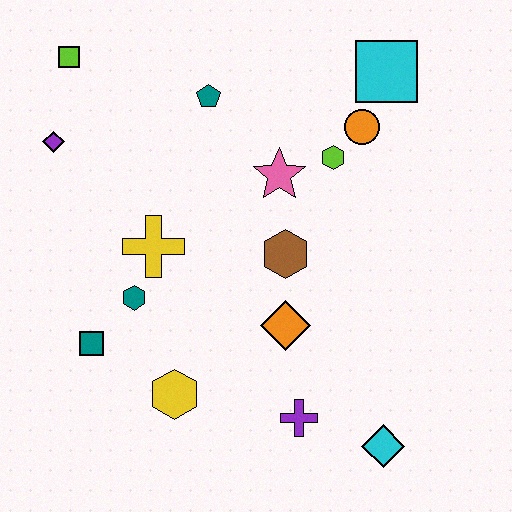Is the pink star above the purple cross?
Yes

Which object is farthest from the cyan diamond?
The lime square is farthest from the cyan diamond.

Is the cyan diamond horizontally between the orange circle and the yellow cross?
No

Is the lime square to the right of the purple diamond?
Yes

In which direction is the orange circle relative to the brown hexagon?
The orange circle is above the brown hexagon.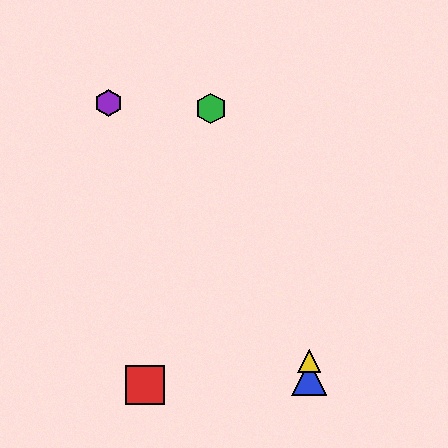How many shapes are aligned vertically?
2 shapes (the blue triangle, the yellow triangle) are aligned vertically.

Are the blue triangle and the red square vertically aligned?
No, the blue triangle is at x≈309 and the red square is at x≈145.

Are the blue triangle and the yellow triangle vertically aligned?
Yes, both are at x≈309.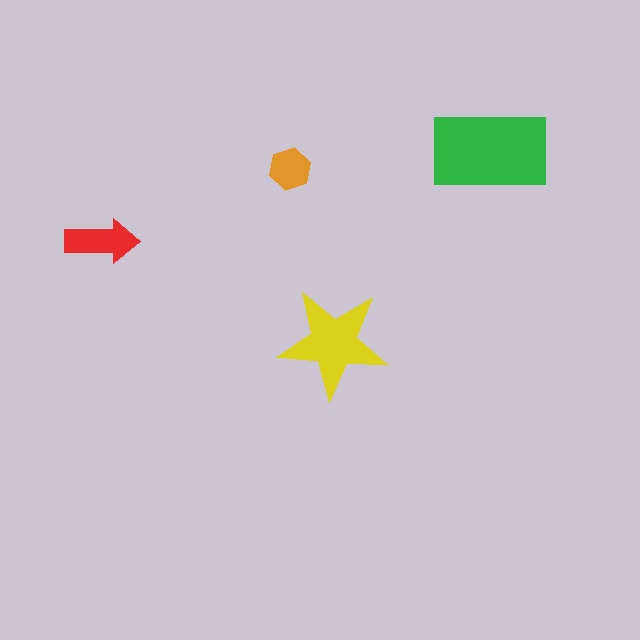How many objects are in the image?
There are 4 objects in the image.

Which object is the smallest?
The orange hexagon.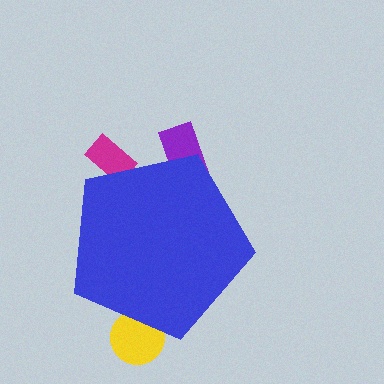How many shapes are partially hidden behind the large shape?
3 shapes are partially hidden.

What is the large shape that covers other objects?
A blue pentagon.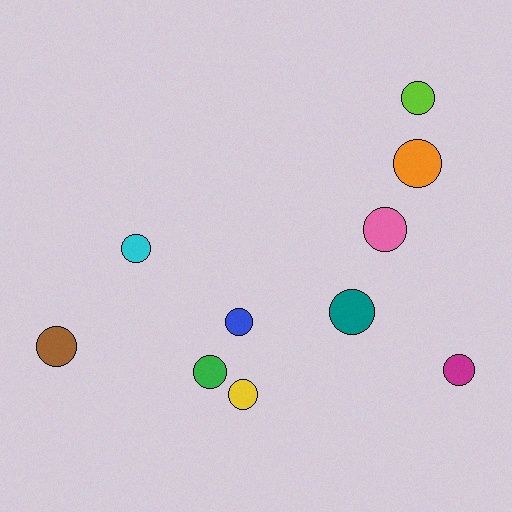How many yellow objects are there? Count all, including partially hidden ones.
There is 1 yellow object.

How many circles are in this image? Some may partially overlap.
There are 10 circles.